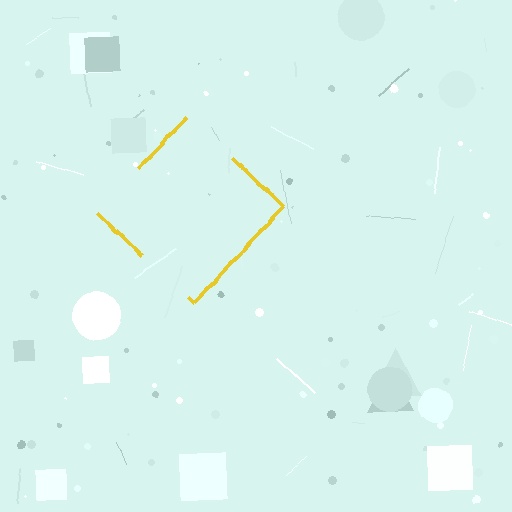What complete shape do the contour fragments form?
The contour fragments form a diamond.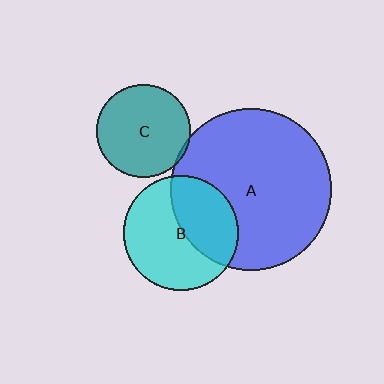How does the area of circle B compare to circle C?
Approximately 1.5 times.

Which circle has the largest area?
Circle A (blue).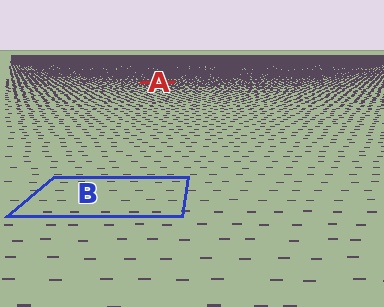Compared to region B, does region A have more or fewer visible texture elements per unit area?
Region A has more texture elements per unit area — they are packed more densely because it is farther away.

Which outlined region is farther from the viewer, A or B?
Region A is farther from the viewer — the texture elements inside it appear smaller and more densely packed.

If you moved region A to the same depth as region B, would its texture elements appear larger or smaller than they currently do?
They would appear larger. At a closer depth, the same texture elements are projected at a bigger on-screen size.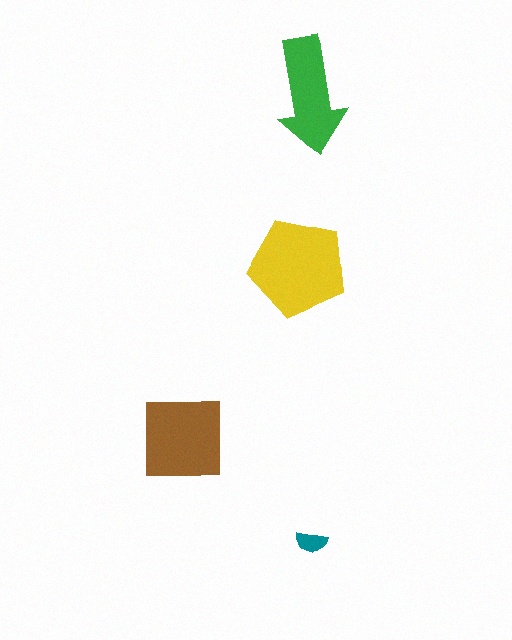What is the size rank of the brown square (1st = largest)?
2nd.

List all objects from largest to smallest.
The yellow pentagon, the brown square, the green arrow, the teal semicircle.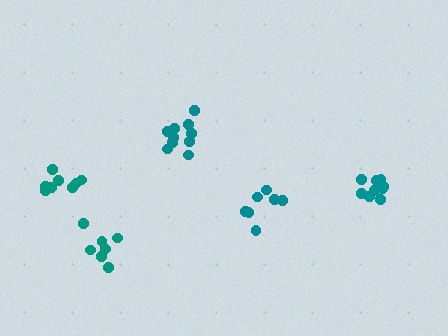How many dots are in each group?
Group 1: 7 dots, Group 2: 10 dots, Group 3: 8 dots, Group 4: 7 dots, Group 5: 10 dots (42 total).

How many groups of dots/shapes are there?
There are 5 groups.